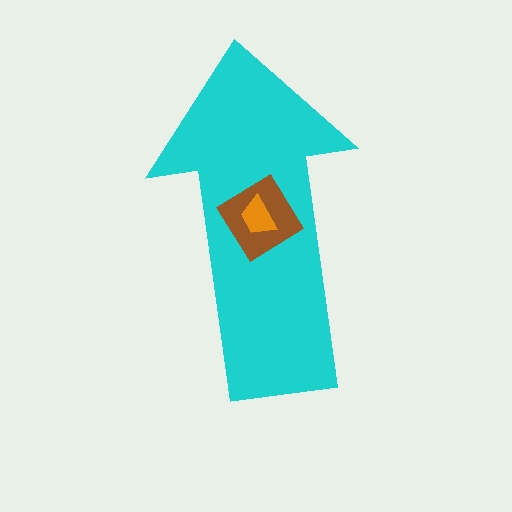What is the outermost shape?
The cyan arrow.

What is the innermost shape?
The orange trapezoid.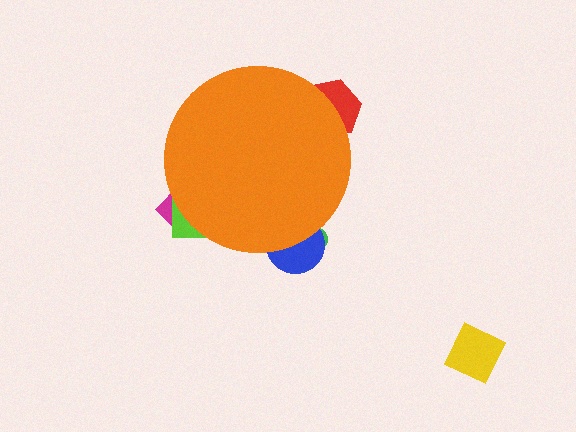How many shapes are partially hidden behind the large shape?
5 shapes are partially hidden.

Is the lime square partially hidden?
Yes, the lime square is partially hidden behind the orange circle.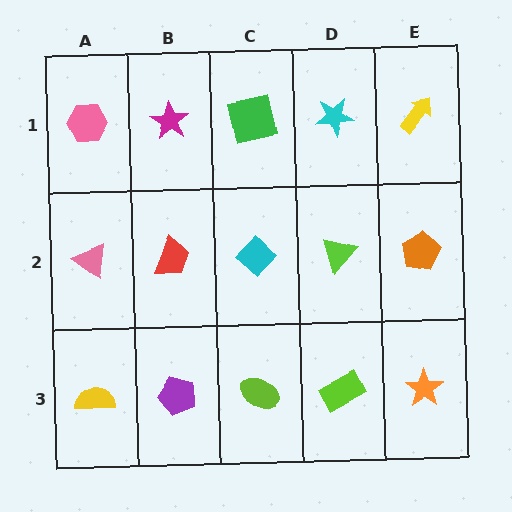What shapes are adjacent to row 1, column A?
A pink triangle (row 2, column A), a magenta star (row 1, column B).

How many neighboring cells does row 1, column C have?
3.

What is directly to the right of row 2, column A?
A red trapezoid.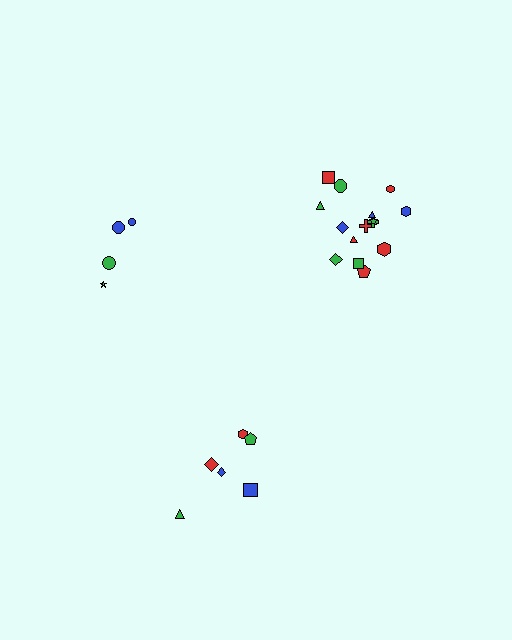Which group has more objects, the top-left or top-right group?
The top-right group.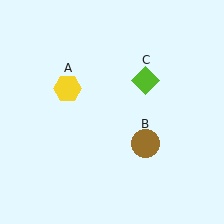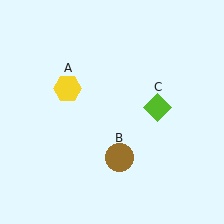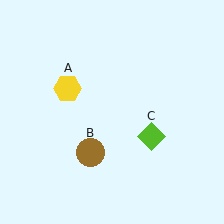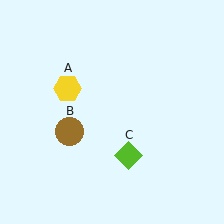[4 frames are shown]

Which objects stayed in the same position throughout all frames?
Yellow hexagon (object A) remained stationary.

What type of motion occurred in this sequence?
The brown circle (object B), lime diamond (object C) rotated clockwise around the center of the scene.